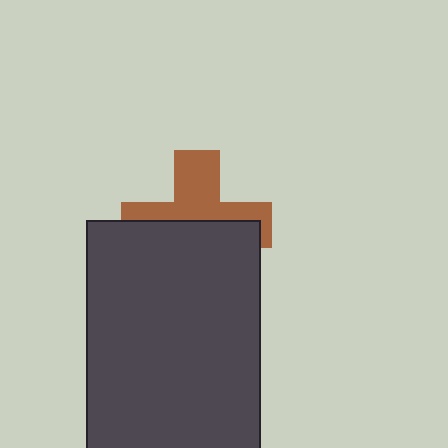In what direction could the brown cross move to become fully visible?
The brown cross could move up. That would shift it out from behind the dark gray rectangle entirely.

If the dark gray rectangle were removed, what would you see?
You would see the complete brown cross.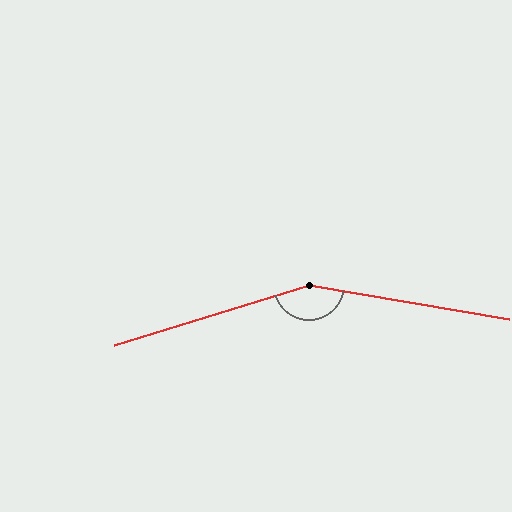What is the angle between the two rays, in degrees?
Approximately 153 degrees.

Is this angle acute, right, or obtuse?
It is obtuse.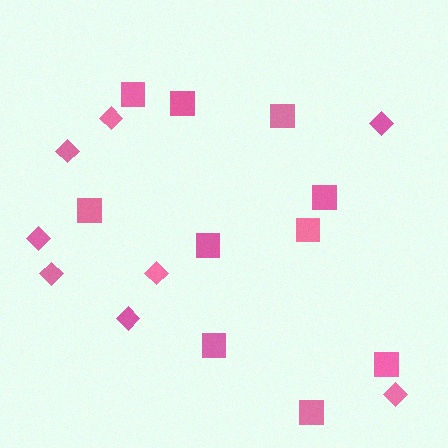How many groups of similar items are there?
There are 2 groups: one group of diamonds (8) and one group of squares (10).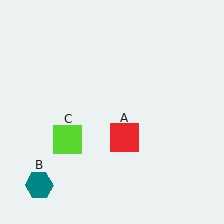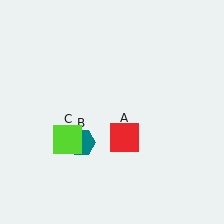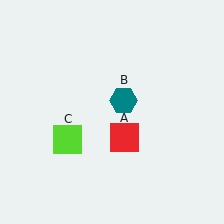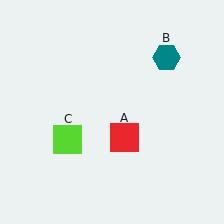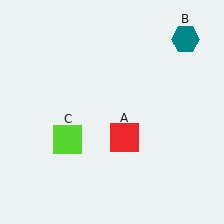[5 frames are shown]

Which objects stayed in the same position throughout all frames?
Red square (object A) and lime square (object C) remained stationary.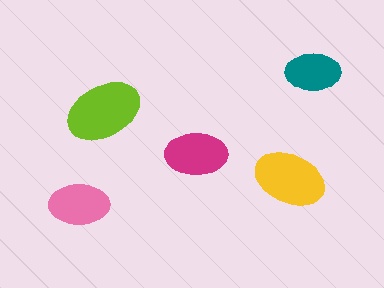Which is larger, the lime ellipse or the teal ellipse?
The lime one.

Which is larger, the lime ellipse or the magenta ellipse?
The lime one.